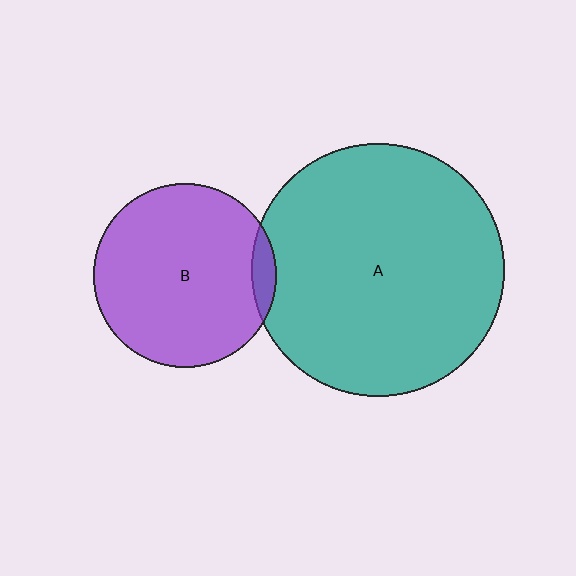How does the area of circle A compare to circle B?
Approximately 1.9 times.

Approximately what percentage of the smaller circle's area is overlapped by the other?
Approximately 5%.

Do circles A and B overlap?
Yes.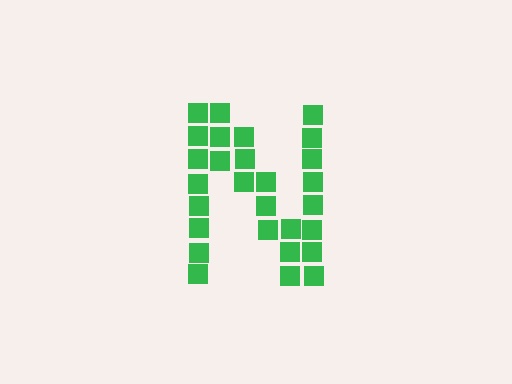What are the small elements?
The small elements are squares.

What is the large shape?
The large shape is the letter N.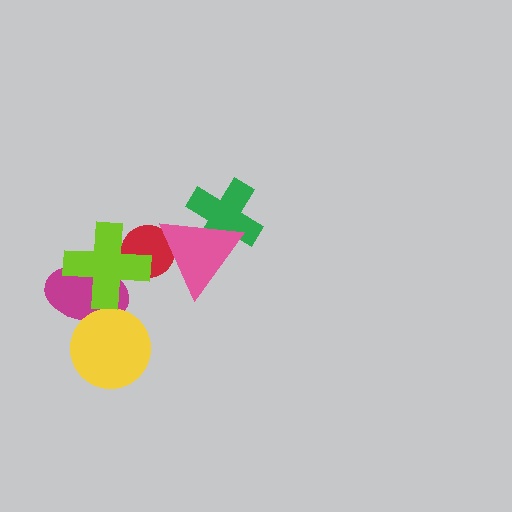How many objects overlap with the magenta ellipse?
2 objects overlap with the magenta ellipse.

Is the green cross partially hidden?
Yes, it is partially covered by another shape.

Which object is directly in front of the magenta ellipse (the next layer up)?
The yellow circle is directly in front of the magenta ellipse.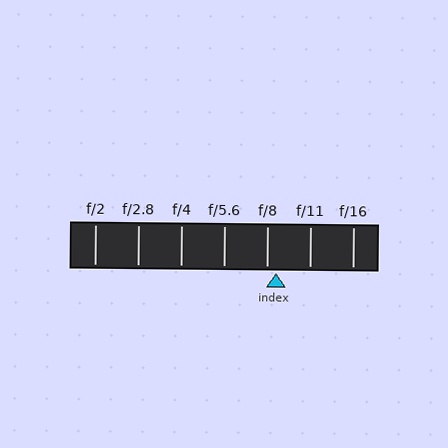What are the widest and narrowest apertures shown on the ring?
The widest aperture shown is f/2 and the narrowest is f/16.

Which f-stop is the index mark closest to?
The index mark is closest to f/8.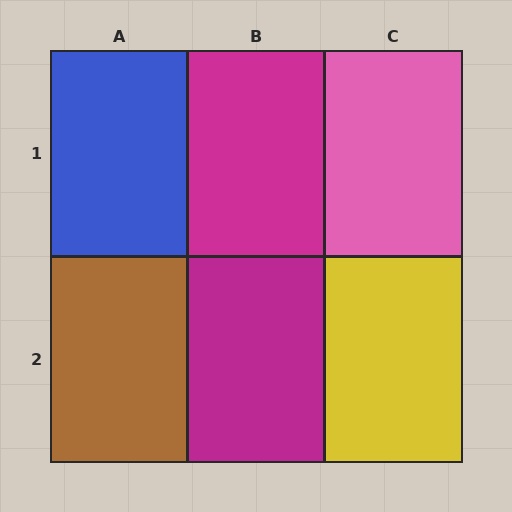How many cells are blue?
1 cell is blue.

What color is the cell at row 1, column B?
Magenta.